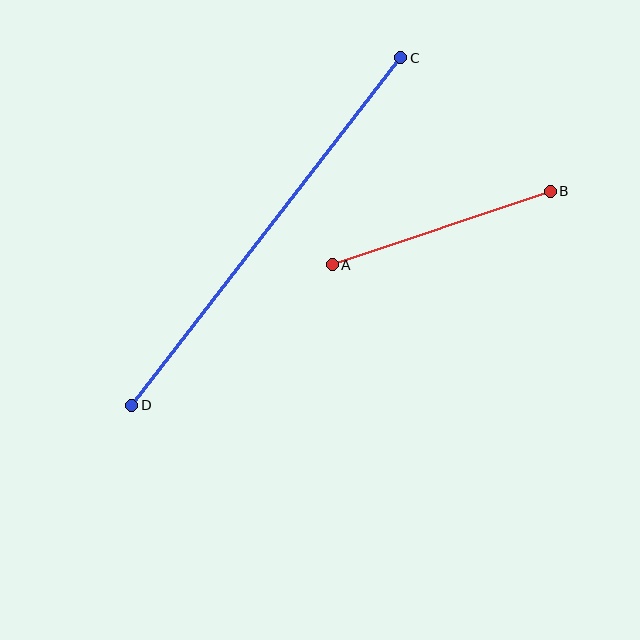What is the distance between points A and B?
The distance is approximately 230 pixels.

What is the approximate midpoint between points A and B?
The midpoint is at approximately (441, 228) pixels.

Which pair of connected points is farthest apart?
Points C and D are farthest apart.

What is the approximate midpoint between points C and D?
The midpoint is at approximately (266, 232) pixels.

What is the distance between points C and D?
The distance is approximately 439 pixels.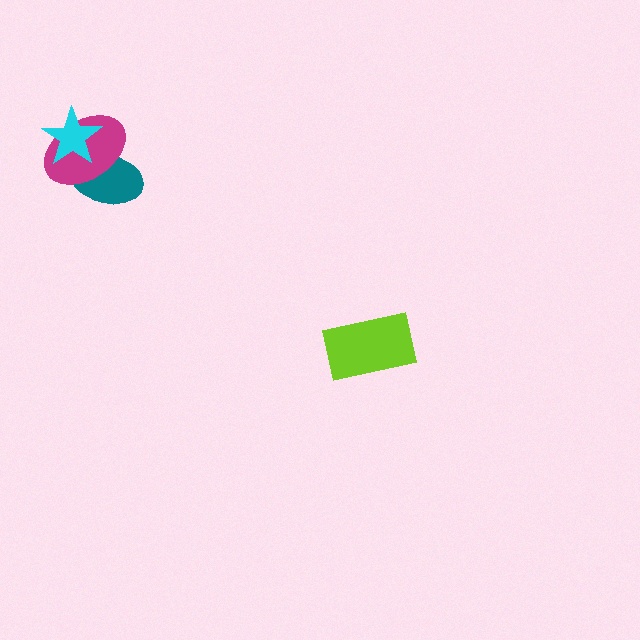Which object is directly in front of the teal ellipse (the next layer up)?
The magenta ellipse is directly in front of the teal ellipse.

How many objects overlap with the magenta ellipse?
2 objects overlap with the magenta ellipse.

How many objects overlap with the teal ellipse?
2 objects overlap with the teal ellipse.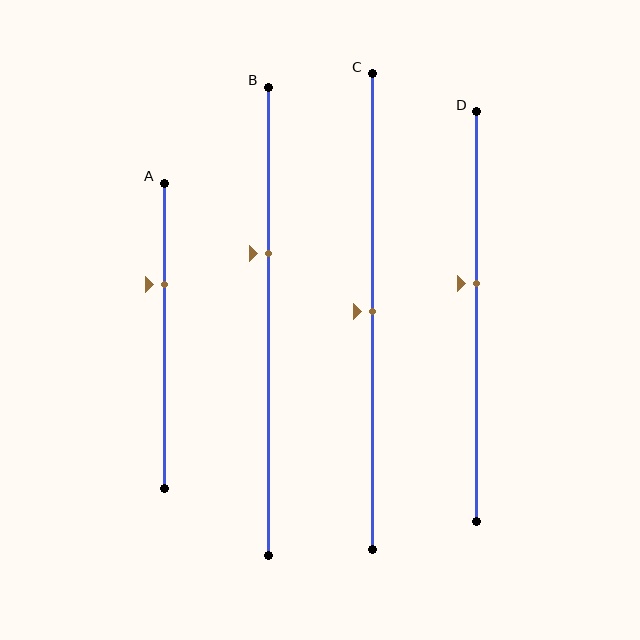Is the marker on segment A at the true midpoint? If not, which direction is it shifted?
No, the marker on segment A is shifted upward by about 17% of the segment length.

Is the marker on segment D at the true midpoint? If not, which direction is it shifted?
No, the marker on segment D is shifted upward by about 8% of the segment length.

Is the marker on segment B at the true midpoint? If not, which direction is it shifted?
No, the marker on segment B is shifted upward by about 15% of the segment length.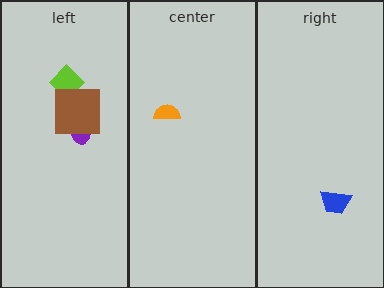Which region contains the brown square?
The left region.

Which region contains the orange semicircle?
The center region.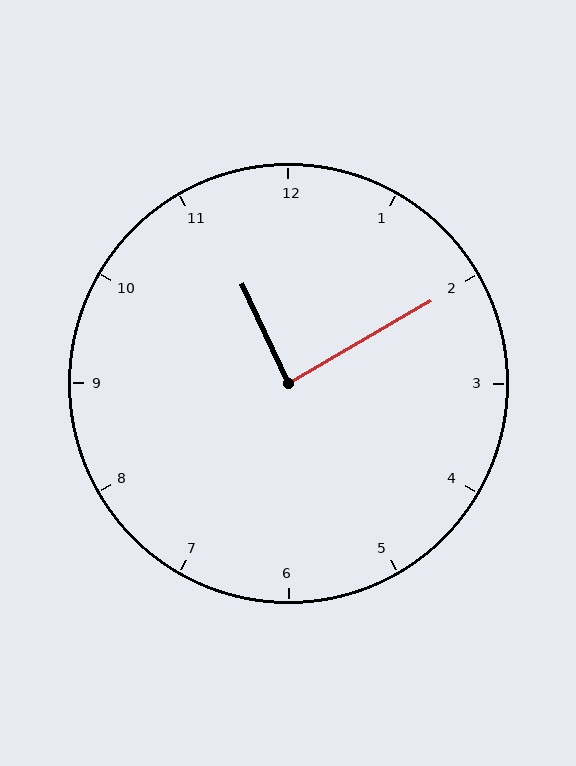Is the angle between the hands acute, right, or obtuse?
It is right.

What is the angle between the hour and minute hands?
Approximately 85 degrees.